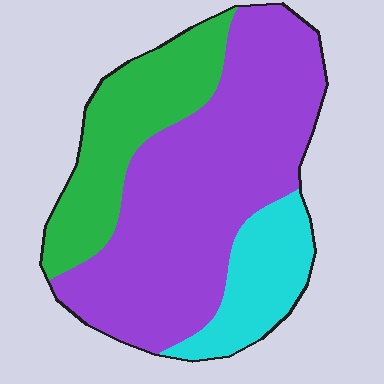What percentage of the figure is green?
Green covers around 25% of the figure.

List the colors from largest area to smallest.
From largest to smallest: purple, green, cyan.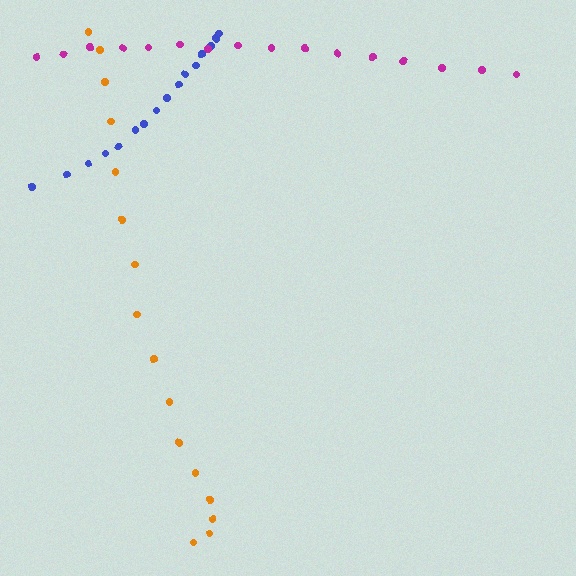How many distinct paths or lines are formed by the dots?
There are 3 distinct paths.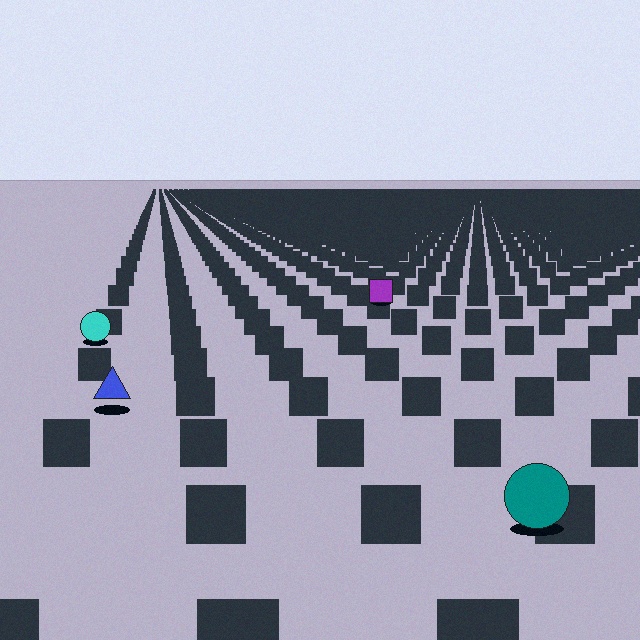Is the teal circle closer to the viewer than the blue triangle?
Yes. The teal circle is closer — you can tell from the texture gradient: the ground texture is coarser near it.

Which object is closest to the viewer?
The teal circle is closest. The texture marks near it are larger and more spread out.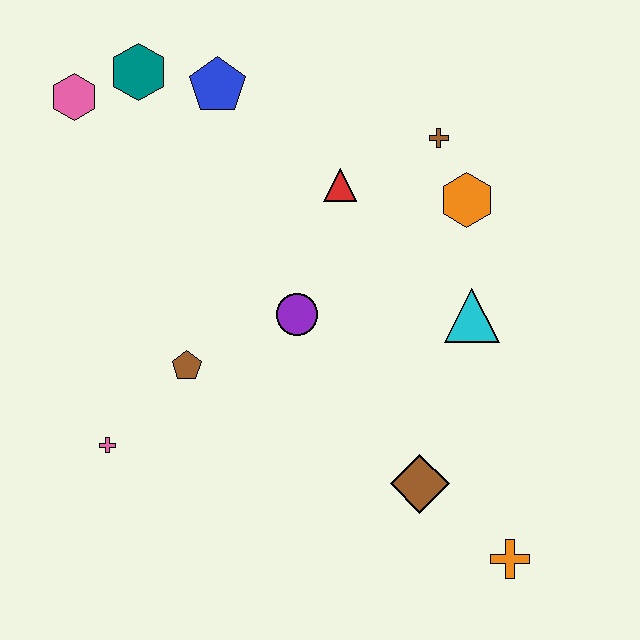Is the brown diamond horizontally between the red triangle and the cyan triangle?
Yes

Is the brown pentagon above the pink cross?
Yes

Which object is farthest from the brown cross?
The pink cross is farthest from the brown cross.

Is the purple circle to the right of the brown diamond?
No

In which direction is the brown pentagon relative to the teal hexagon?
The brown pentagon is below the teal hexagon.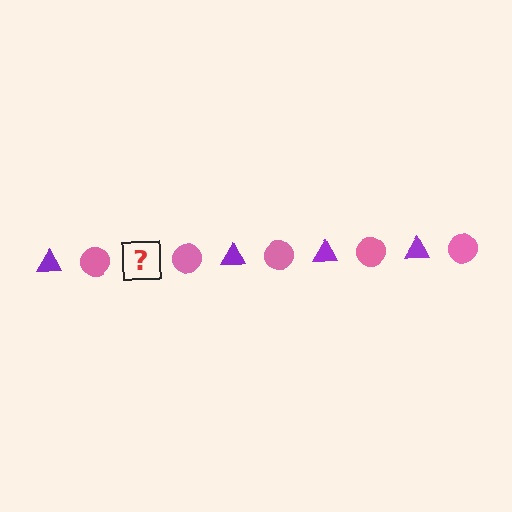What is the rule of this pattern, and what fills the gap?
The rule is that the pattern alternates between purple triangle and pink circle. The gap should be filled with a purple triangle.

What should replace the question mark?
The question mark should be replaced with a purple triangle.